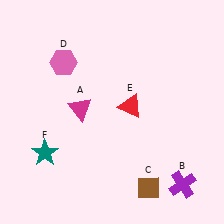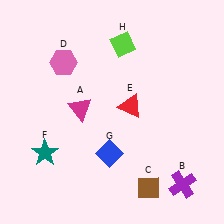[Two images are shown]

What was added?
A blue diamond (G), a lime diamond (H) were added in Image 2.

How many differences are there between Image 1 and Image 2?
There are 2 differences between the two images.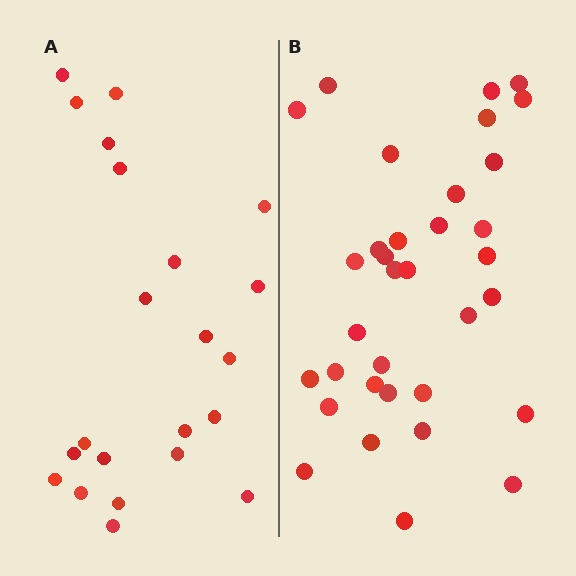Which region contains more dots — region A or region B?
Region B (the right region) has more dots.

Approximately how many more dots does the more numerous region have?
Region B has roughly 12 or so more dots than region A.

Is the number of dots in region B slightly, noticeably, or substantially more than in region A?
Region B has substantially more. The ratio is roughly 1.5 to 1.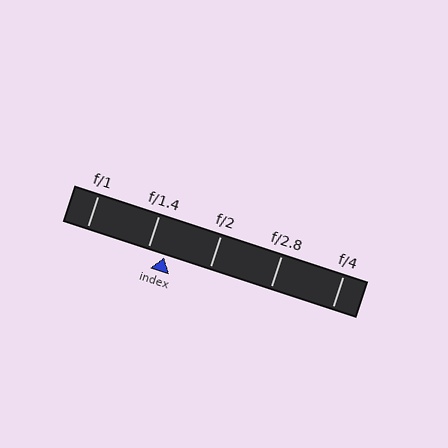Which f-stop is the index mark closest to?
The index mark is closest to f/1.4.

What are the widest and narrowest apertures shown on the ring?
The widest aperture shown is f/1 and the narrowest is f/4.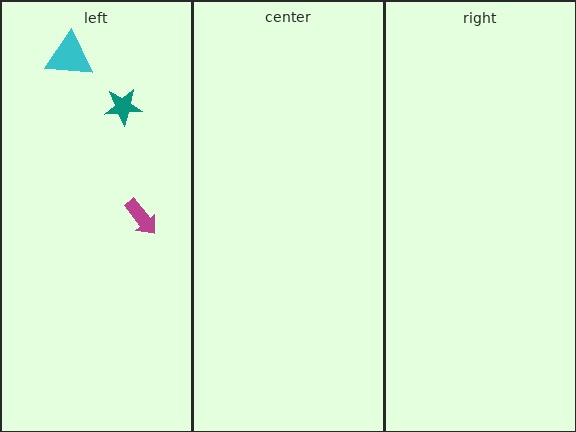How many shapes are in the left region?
3.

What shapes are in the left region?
The teal star, the magenta arrow, the cyan triangle.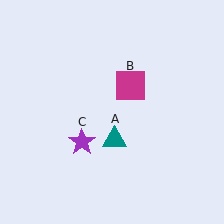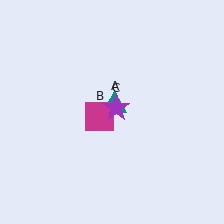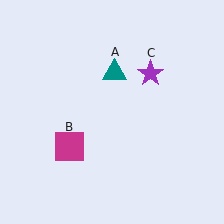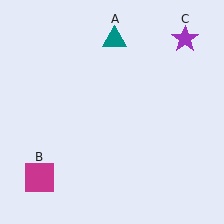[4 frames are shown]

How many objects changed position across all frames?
3 objects changed position: teal triangle (object A), magenta square (object B), purple star (object C).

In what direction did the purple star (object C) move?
The purple star (object C) moved up and to the right.